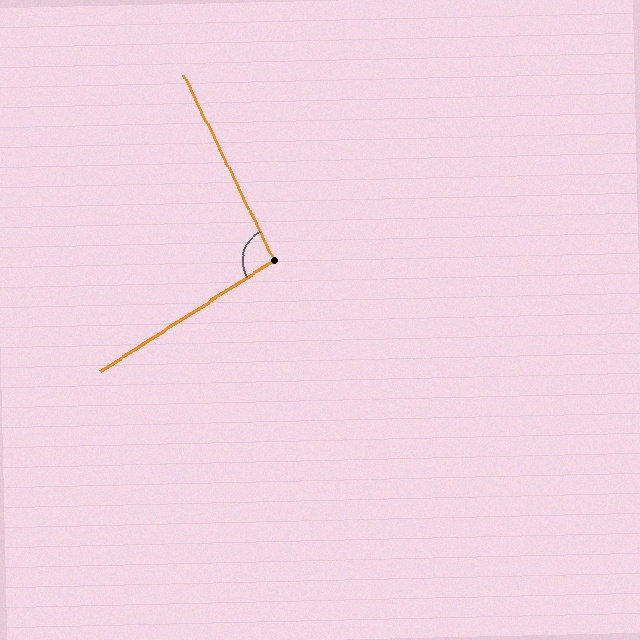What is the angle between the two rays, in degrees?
Approximately 96 degrees.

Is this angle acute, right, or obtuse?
It is obtuse.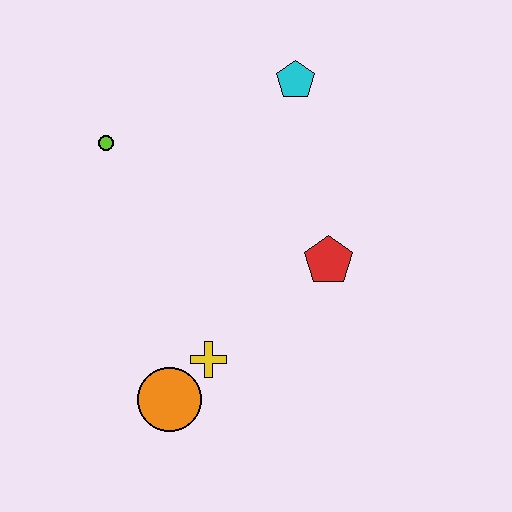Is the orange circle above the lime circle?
No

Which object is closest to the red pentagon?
The yellow cross is closest to the red pentagon.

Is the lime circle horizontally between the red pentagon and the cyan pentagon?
No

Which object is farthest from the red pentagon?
The lime circle is farthest from the red pentagon.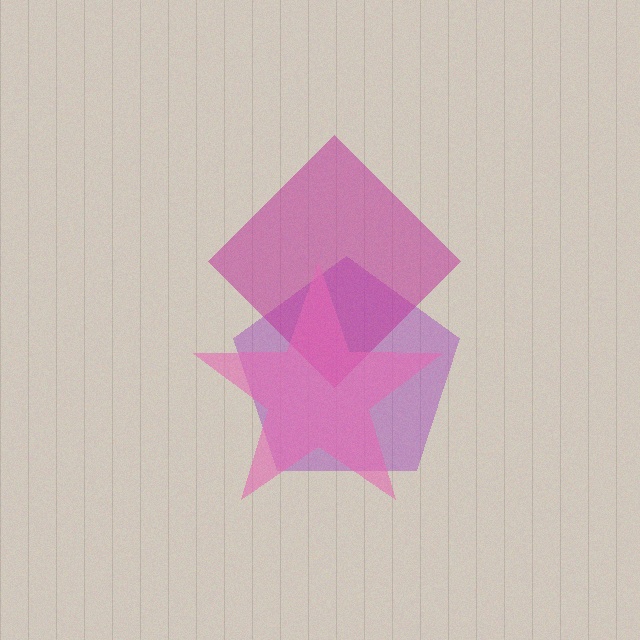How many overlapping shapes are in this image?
There are 3 overlapping shapes in the image.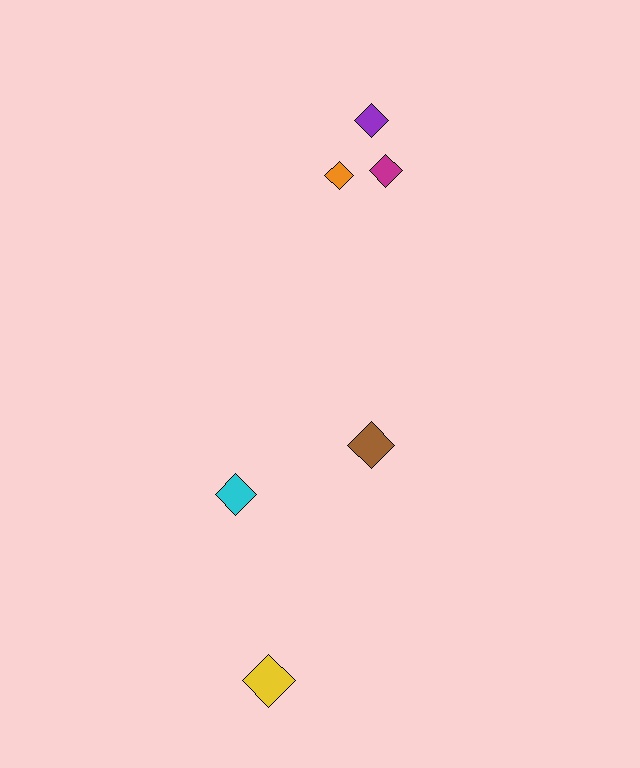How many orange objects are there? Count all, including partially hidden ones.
There is 1 orange object.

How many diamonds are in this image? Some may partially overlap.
There are 6 diamonds.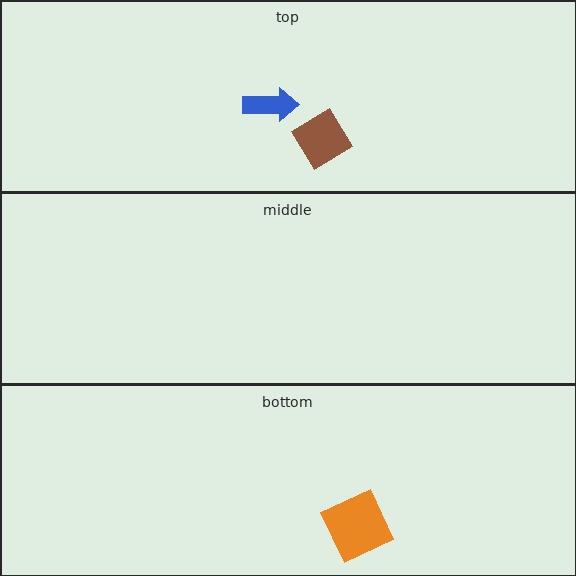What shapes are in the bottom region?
The orange square.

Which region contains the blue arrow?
The top region.